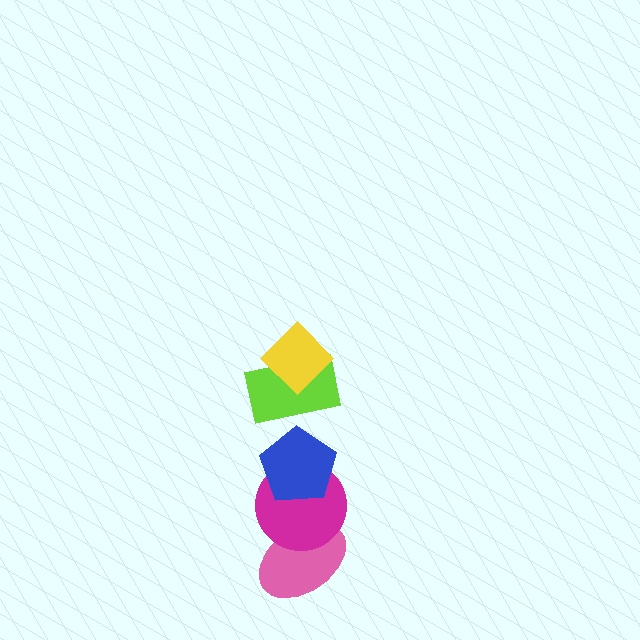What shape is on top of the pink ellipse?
The magenta circle is on top of the pink ellipse.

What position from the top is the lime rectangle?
The lime rectangle is 2nd from the top.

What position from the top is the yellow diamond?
The yellow diamond is 1st from the top.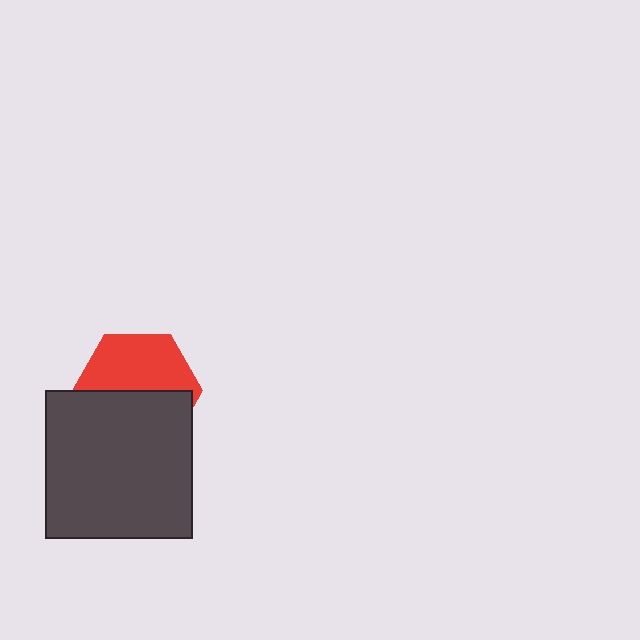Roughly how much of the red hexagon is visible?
About half of it is visible (roughly 49%).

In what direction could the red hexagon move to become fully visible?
The red hexagon could move up. That would shift it out from behind the dark gray square entirely.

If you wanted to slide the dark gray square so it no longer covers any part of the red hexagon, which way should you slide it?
Slide it down — that is the most direct way to separate the two shapes.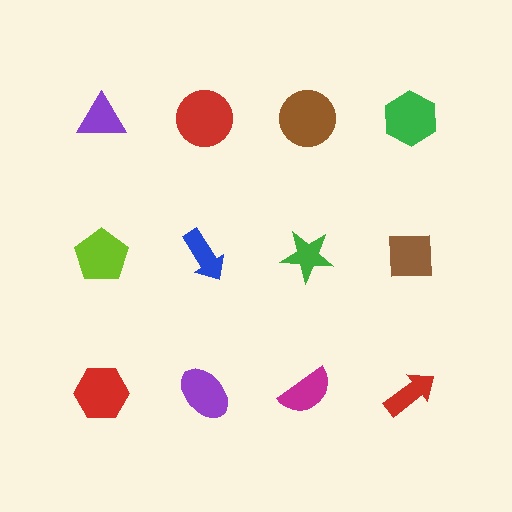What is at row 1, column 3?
A brown circle.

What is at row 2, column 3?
A green star.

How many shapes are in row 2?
4 shapes.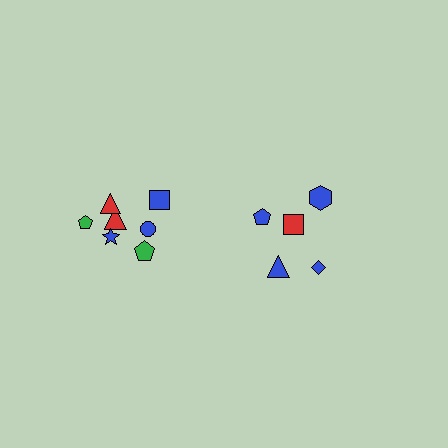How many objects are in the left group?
There are 7 objects.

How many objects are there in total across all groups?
There are 12 objects.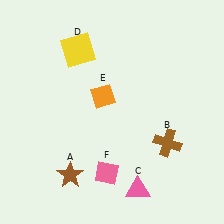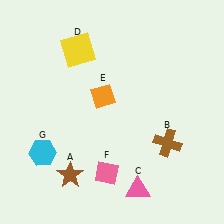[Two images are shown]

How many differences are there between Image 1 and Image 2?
There is 1 difference between the two images.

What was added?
A cyan hexagon (G) was added in Image 2.